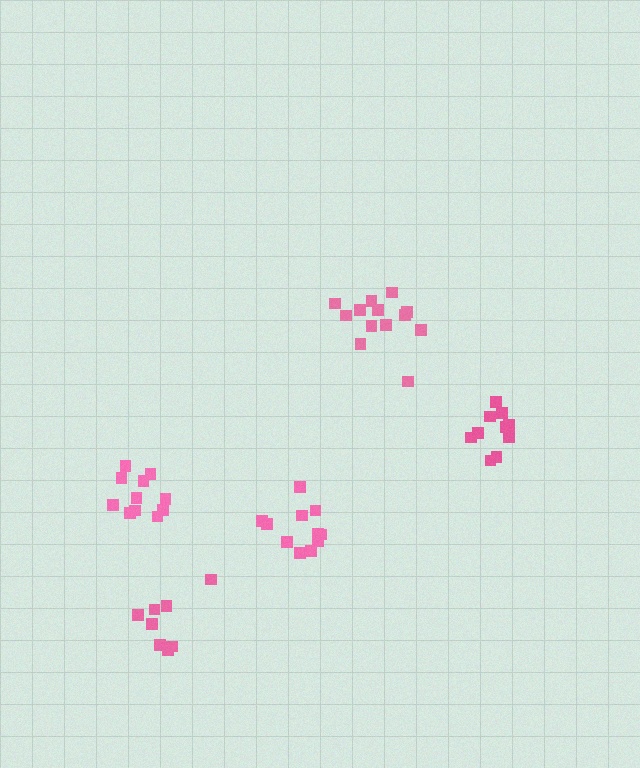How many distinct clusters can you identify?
There are 5 distinct clusters.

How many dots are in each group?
Group 1: 10 dots, Group 2: 11 dots, Group 3: 8 dots, Group 4: 13 dots, Group 5: 12 dots (54 total).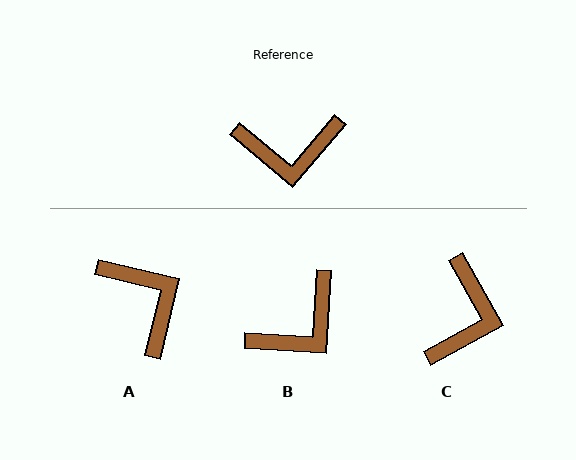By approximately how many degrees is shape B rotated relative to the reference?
Approximately 37 degrees counter-clockwise.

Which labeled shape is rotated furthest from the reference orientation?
A, about 117 degrees away.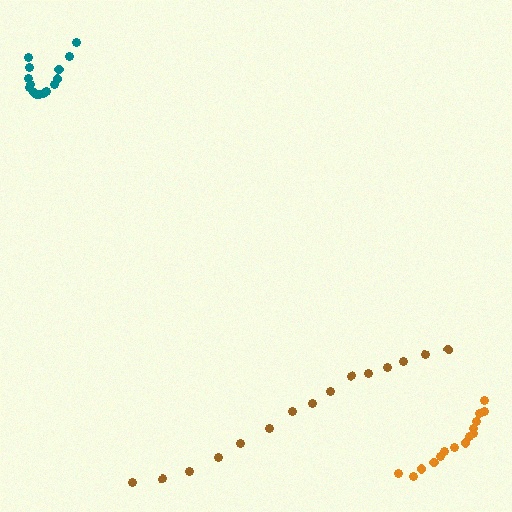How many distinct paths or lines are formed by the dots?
There are 3 distinct paths.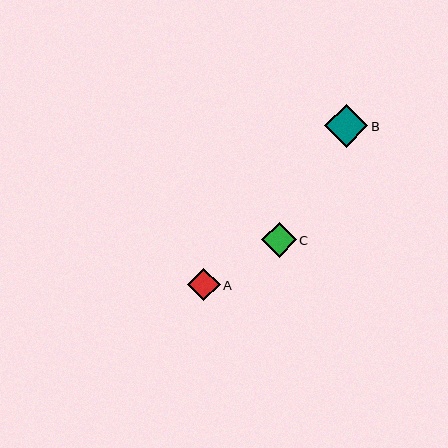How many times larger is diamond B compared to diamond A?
Diamond B is approximately 1.3 times the size of diamond A.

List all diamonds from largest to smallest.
From largest to smallest: B, C, A.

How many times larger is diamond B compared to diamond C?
Diamond B is approximately 1.3 times the size of diamond C.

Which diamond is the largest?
Diamond B is the largest with a size of approximately 43 pixels.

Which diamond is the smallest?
Diamond A is the smallest with a size of approximately 32 pixels.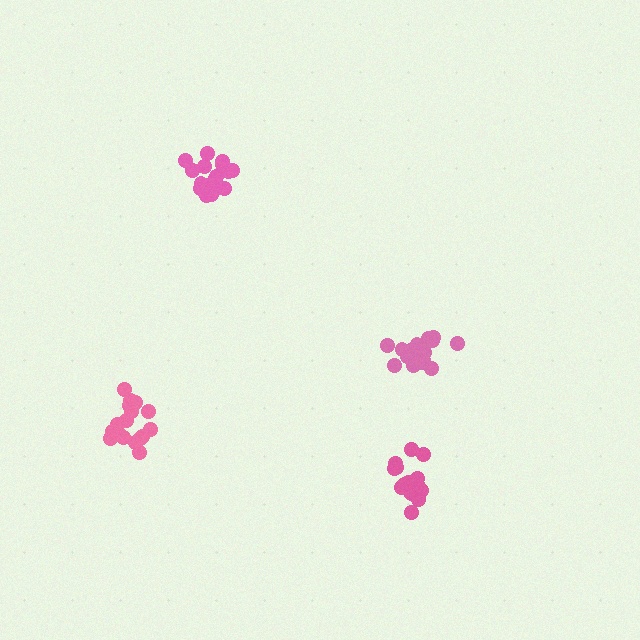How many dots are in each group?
Group 1: 18 dots, Group 2: 18 dots, Group 3: 16 dots, Group 4: 17 dots (69 total).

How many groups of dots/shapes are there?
There are 4 groups.